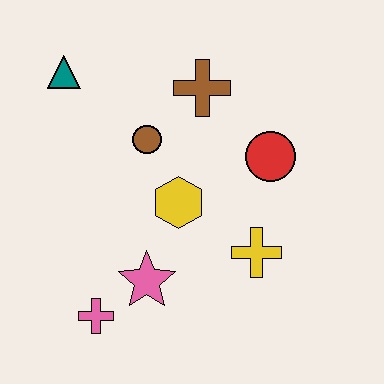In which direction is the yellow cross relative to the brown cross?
The yellow cross is below the brown cross.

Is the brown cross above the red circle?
Yes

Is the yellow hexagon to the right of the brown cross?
No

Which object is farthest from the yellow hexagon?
The teal triangle is farthest from the yellow hexagon.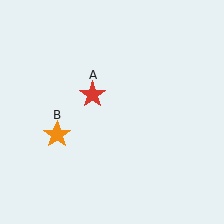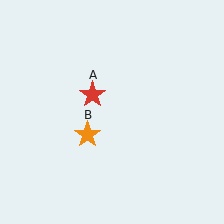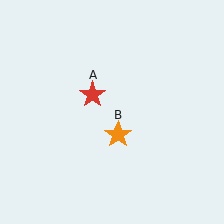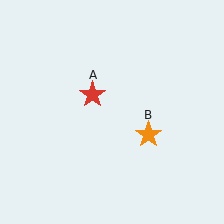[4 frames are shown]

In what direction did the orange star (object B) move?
The orange star (object B) moved right.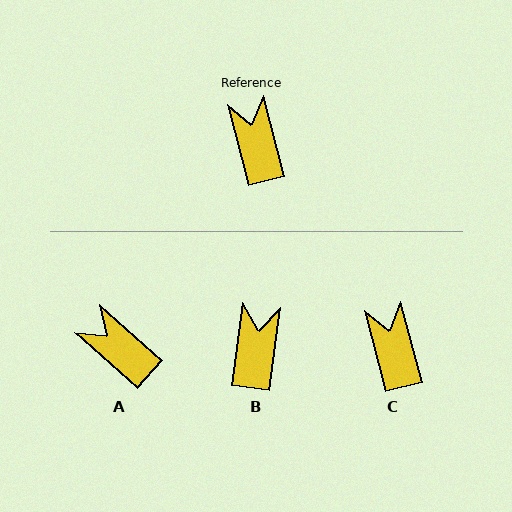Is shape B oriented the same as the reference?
No, it is off by about 22 degrees.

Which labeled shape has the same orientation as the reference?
C.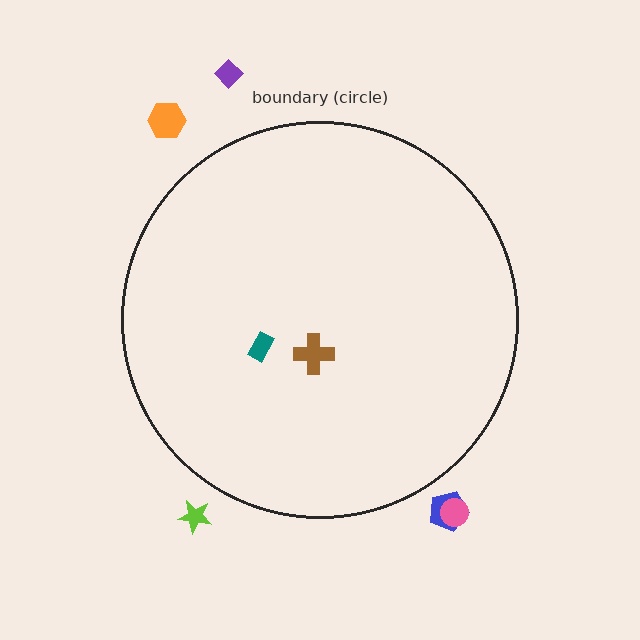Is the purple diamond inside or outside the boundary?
Outside.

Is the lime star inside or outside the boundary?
Outside.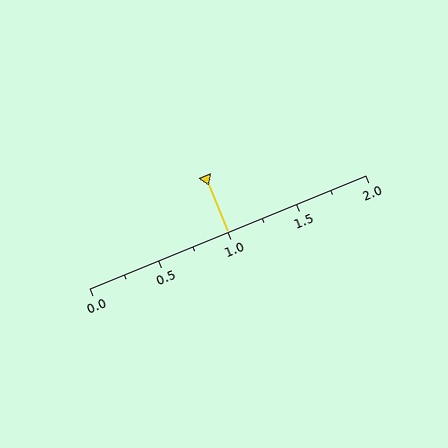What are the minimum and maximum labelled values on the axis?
The axis runs from 0.0 to 2.0.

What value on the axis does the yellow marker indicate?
The marker indicates approximately 1.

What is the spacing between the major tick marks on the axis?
The major ticks are spaced 0.5 apart.